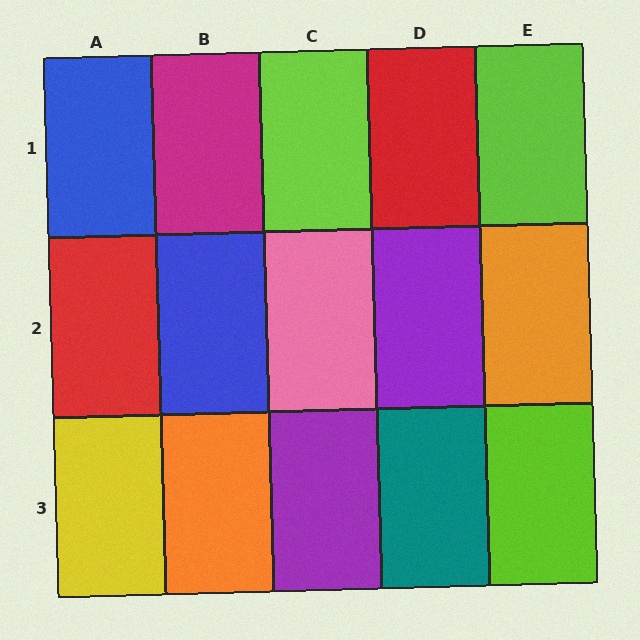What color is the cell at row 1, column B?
Magenta.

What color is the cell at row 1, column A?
Blue.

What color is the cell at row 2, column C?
Pink.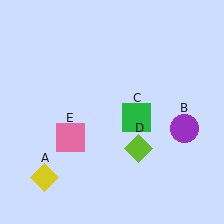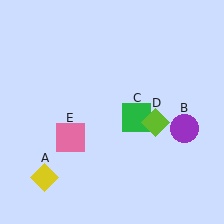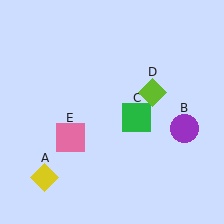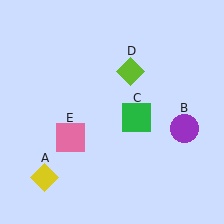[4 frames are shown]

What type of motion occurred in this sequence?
The lime diamond (object D) rotated counterclockwise around the center of the scene.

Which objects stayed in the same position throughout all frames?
Yellow diamond (object A) and purple circle (object B) and green square (object C) and pink square (object E) remained stationary.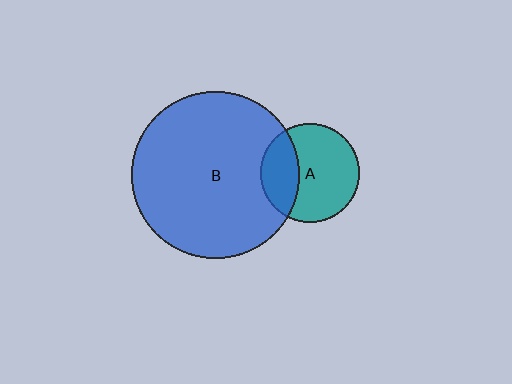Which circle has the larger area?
Circle B (blue).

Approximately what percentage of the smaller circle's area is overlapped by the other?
Approximately 30%.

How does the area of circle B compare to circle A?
Approximately 2.9 times.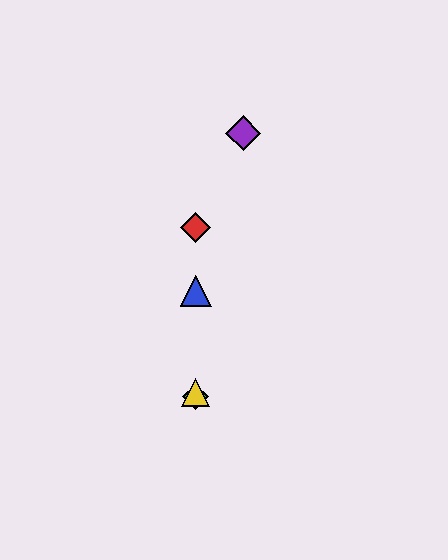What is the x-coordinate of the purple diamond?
The purple diamond is at x≈243.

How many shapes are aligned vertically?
4 shapes (the red diamond, the blue triangle, the green diamond, the yellow triangle) are aligned vertically.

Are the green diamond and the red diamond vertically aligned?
Yes, both are at x≈196.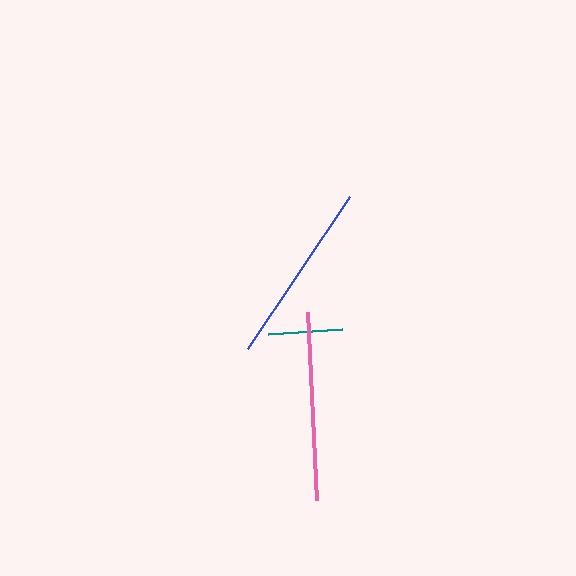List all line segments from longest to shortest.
From longest to shortest: pink, blue, teal.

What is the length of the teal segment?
The teal segment is approximately 74 pixels long.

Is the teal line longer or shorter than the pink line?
The pink line is longer than the teal line.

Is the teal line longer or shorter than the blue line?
The blue line is longer than the teal line.